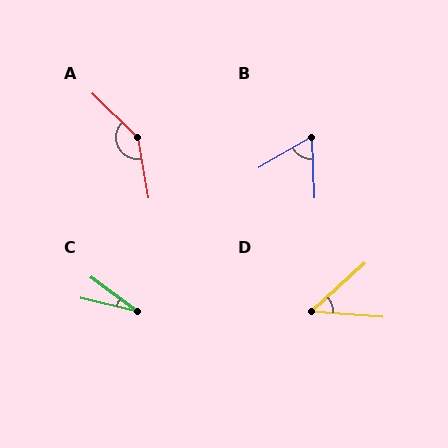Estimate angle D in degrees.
Approximately 47 degrees.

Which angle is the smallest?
C, at approximately 23 degrees.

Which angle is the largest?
A, at approximately 144 degrees.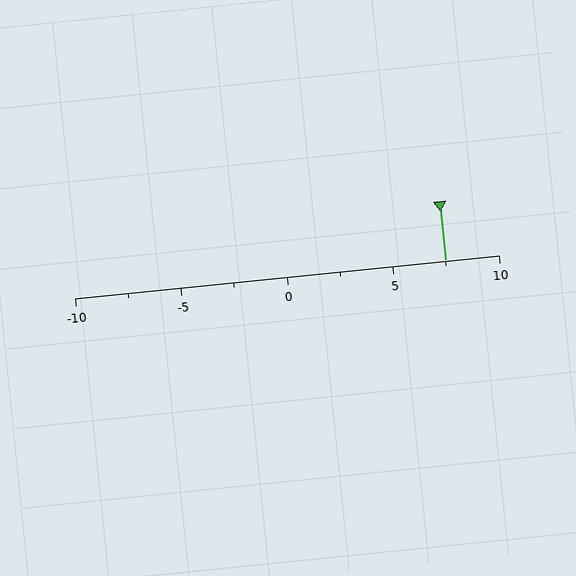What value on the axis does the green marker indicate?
The marker indicates approximately 7.5.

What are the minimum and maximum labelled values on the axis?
The axis runs from -10 to 10.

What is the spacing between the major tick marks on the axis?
The major ticks are spaced 5 apart.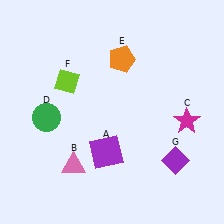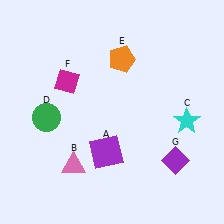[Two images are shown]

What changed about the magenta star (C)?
In Image 1, C is magenta. In Image 2, it changed to cyan.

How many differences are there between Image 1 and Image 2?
There are 2 differences between the two images.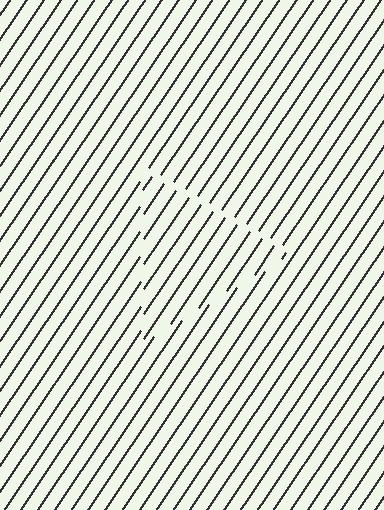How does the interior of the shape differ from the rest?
The interior of the shape contains the same grating, shifted by half a period — the contour is defined by the phase discontinuity where line-ends from the inner and outer gratings abut.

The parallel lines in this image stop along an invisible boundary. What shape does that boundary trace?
An illusory triangle. The interior of the shape contains the same grating, shifted by half a period — the contour is defined by the phase discontinuity where line-ends from the inner and outer gratings abut.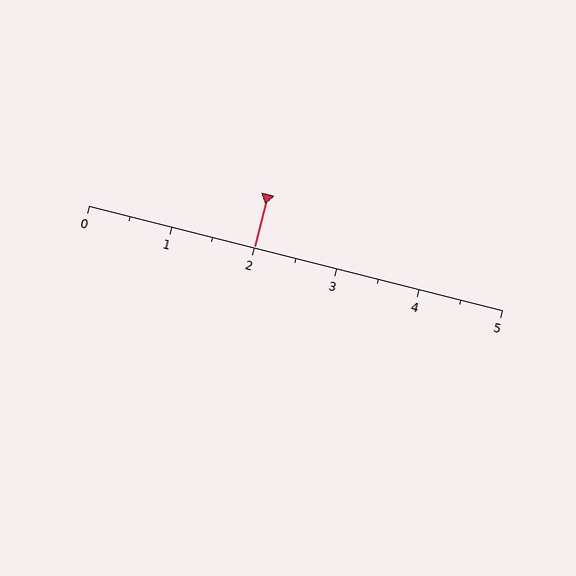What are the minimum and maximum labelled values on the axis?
The axis runs from 0 to 5.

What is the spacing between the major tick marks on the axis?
The major ticks are spaced 1 apart.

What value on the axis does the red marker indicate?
The marker indicates approximately 2.